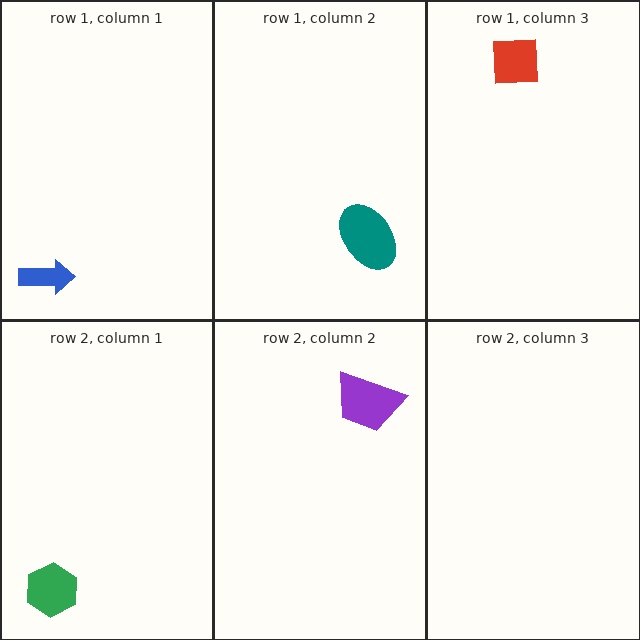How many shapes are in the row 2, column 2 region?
1.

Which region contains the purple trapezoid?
The row 2, column 2 region.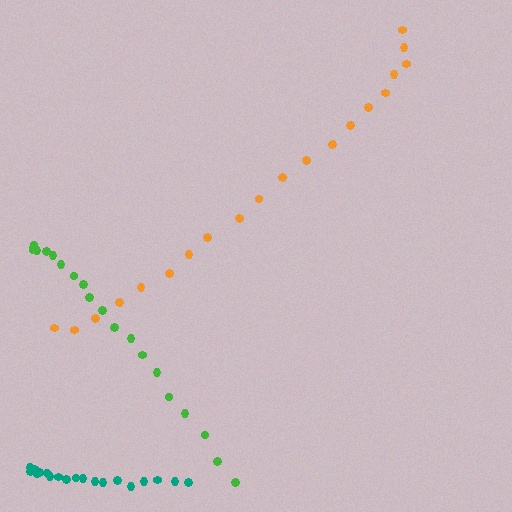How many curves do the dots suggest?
There are 3 distinct paths.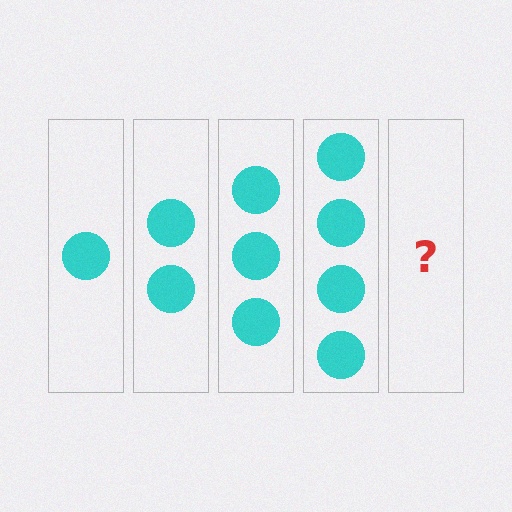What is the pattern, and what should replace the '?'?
The pattern is that each step adds one more circle. The '?' should be 5 circles.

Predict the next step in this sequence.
The next step is 5 circles.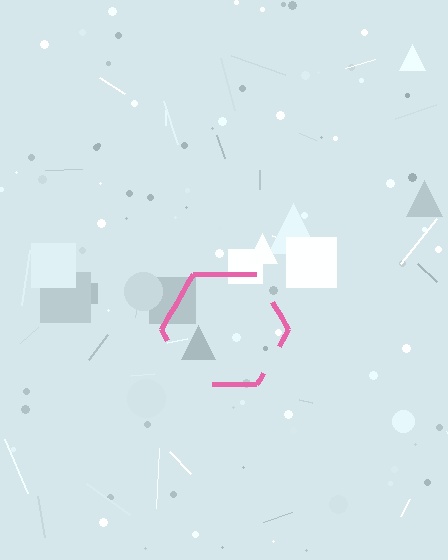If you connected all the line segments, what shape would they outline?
They would outline a hexagon.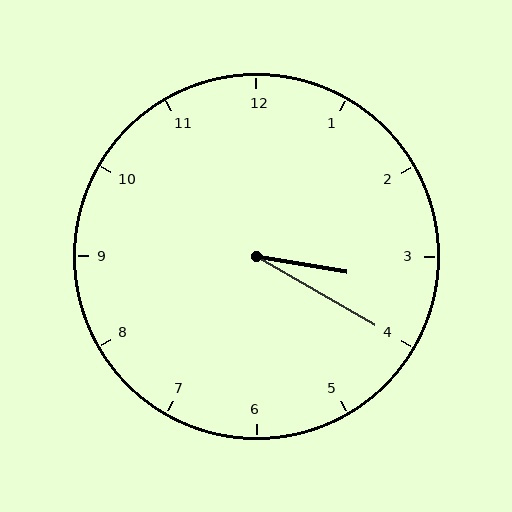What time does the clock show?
3:20.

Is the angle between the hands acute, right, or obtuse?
It is acute.